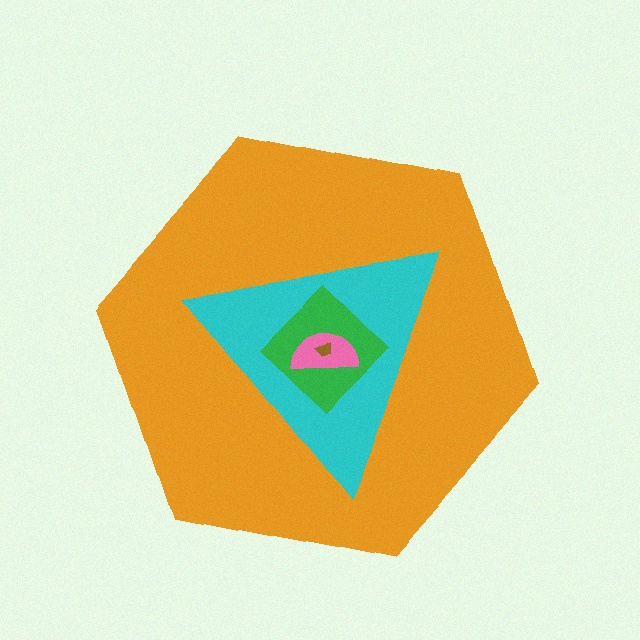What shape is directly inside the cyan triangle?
The green diamond.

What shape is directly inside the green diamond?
The pink semicircle.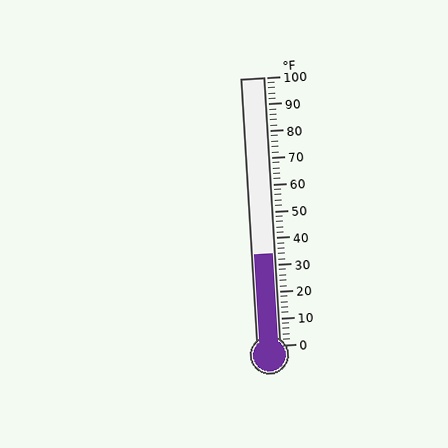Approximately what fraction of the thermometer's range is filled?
The thermometer is filled to approximately 35% of its range.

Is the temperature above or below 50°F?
The temperature is below 50°F.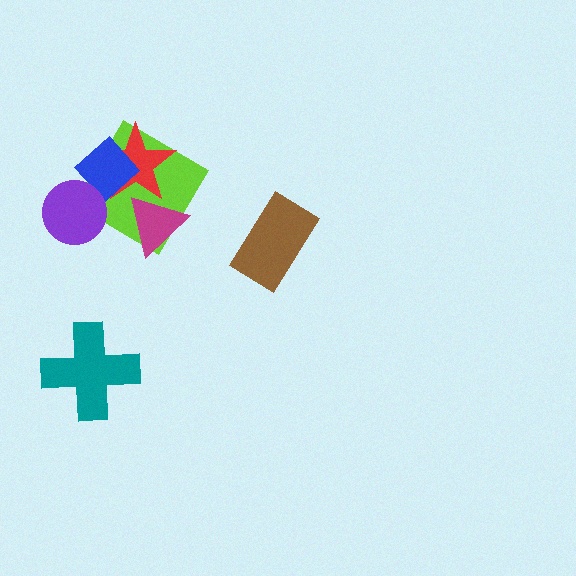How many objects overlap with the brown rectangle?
0 objects overlap with the brown rectangle.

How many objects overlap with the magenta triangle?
2 objects overlap with the magenta triangle.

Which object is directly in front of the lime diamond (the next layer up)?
The red star is directly in front of the lime diamond.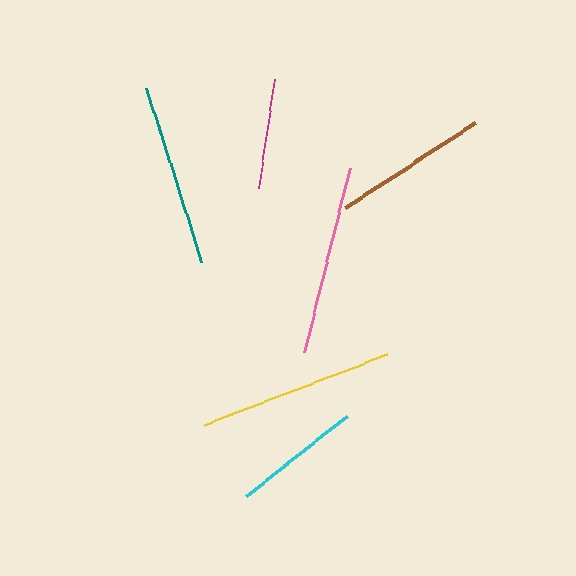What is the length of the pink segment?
The pink segment is approximately 189 pixels long.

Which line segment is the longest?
The yellow line is the longest at approximately 197 pixels.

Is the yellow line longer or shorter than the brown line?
The yellow line is longer than the brown line.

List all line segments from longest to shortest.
From longest to shortest: yellow, pink, teal, brown, cyan, magenta.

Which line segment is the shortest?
The magenta line is the shortest at approximately 109 pixels.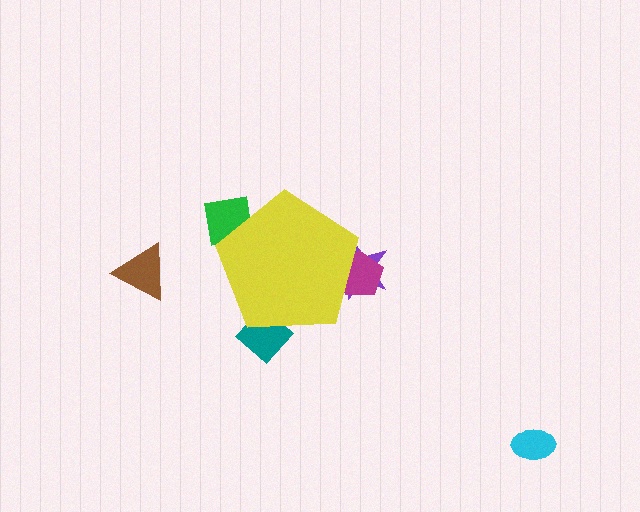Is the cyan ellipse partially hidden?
No, the cyan ellipse is fully visible.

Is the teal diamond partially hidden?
Yes, the teal diamond is partially hidden behind the yellow pentagon.